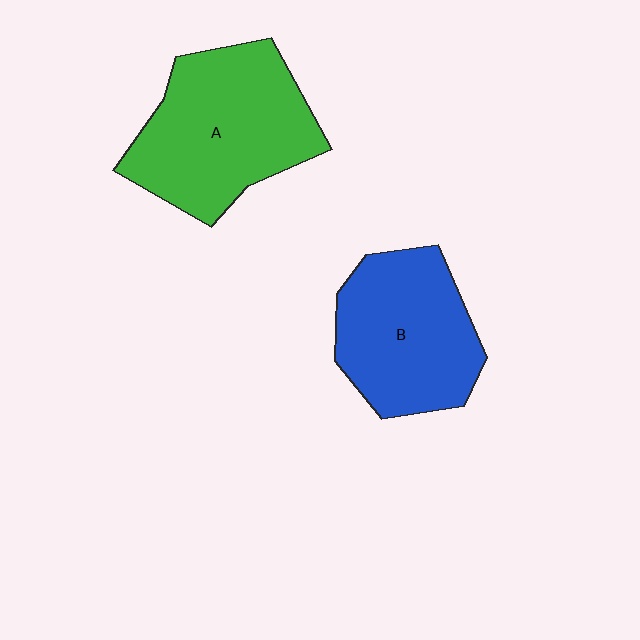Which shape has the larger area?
Shape A (green).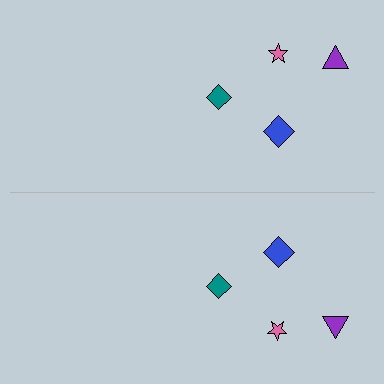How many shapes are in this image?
There are 8 shapes in this image.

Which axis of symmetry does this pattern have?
The pattern has a horizontal axis of symmetry running through the center of the image.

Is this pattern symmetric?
Yes, this pattern has bilateral (reflection) symmetry.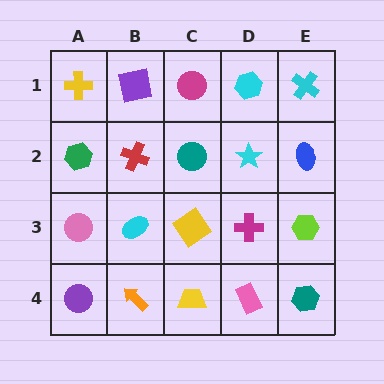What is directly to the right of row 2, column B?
A teal circle.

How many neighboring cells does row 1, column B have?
3.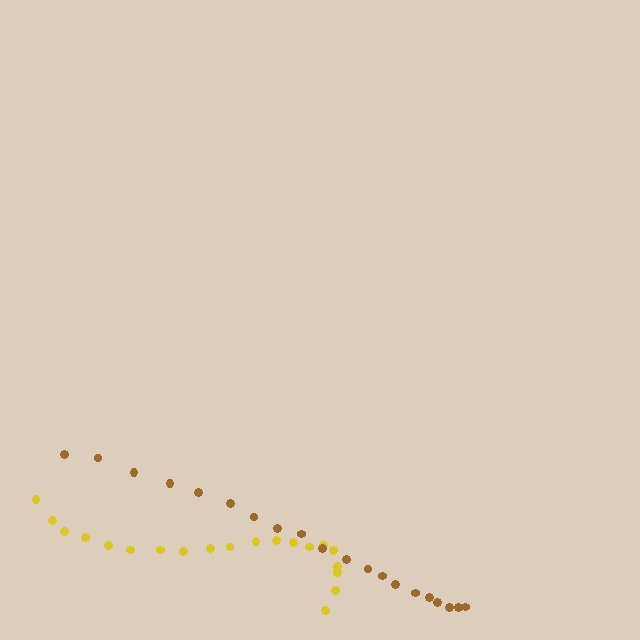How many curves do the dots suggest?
There are 2 distinct paths.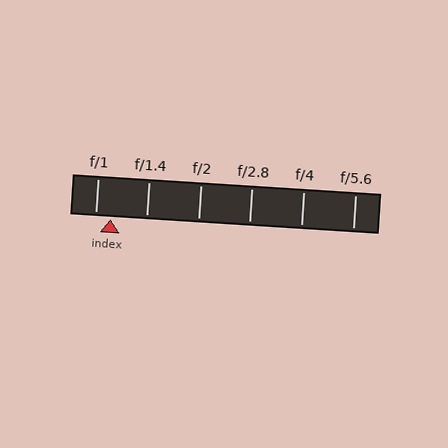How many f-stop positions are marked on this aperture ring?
There are 6 f-stop positions marked.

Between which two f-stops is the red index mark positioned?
The index mark is between f/1 and f/1.4.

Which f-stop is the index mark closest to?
The index mark is closest to f/1.